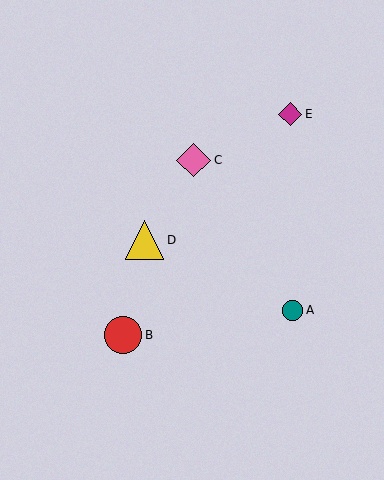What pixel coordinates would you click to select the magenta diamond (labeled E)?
Click at (290, 114) to select the magenta diamond E.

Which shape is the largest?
The yellow triangle (labeled D) is the largest.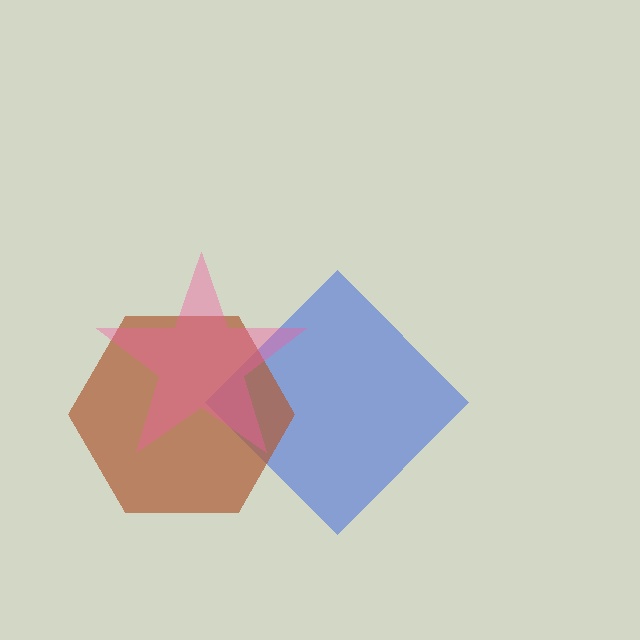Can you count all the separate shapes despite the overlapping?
Yes, there are 3 separate shapes.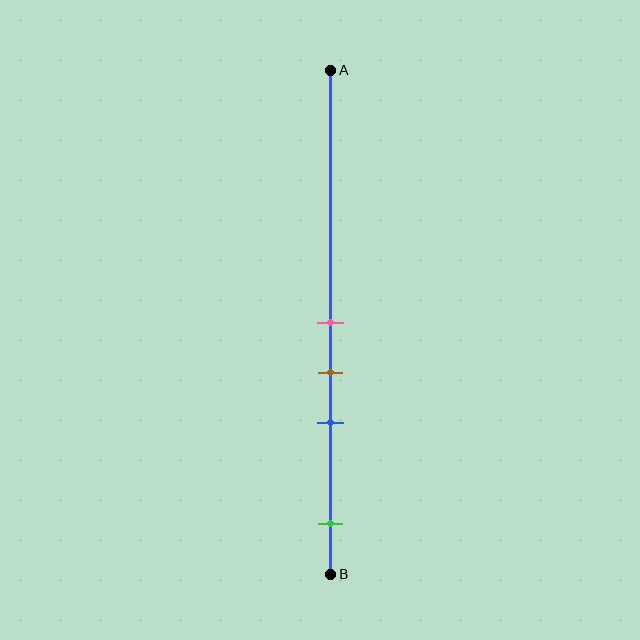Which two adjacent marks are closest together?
The pink and brown marks are the closest adjacent pair.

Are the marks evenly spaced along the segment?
No, the marks are not evenly spaced.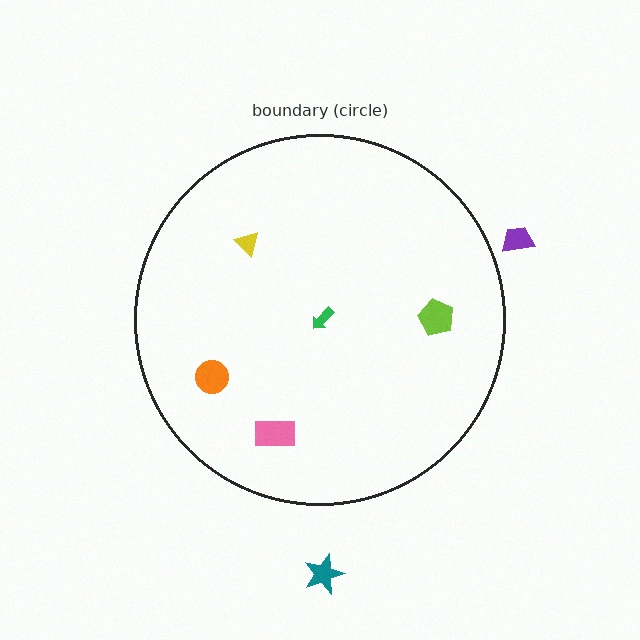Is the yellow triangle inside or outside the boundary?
Inside.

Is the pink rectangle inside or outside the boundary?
Inside.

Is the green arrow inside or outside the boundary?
Inside.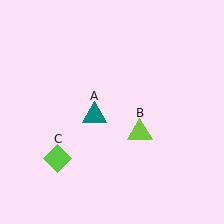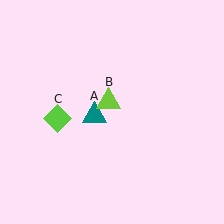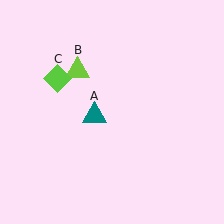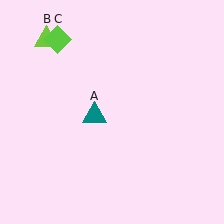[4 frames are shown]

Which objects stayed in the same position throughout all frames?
Teal triangle (object A) remained stationary.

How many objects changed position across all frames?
2 objects changed position: lime triangle (object B), lime diamond (object C).